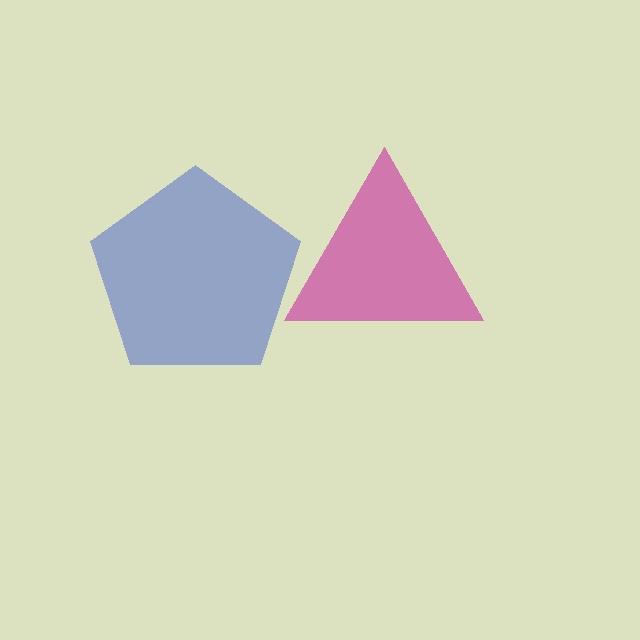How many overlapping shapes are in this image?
There are 2 overlapping shapes in the image.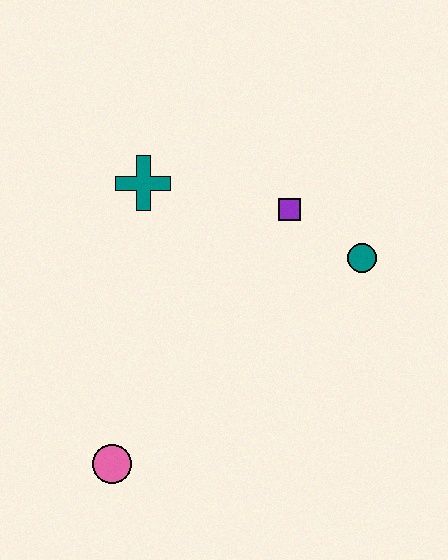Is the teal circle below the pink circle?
No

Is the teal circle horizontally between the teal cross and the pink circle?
No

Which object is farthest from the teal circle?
The pink circle is farthest from the teal circle.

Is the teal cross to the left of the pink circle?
No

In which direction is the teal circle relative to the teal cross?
The teal circle is to the right of the teal cross.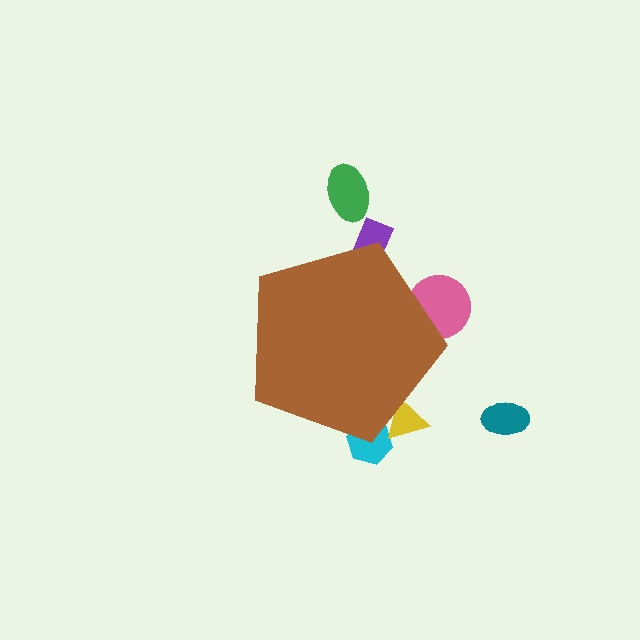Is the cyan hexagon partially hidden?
Yes, the cyan hexagon is partially hidden behind the brown pentagon.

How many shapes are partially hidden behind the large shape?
4 shapes are partially hidden.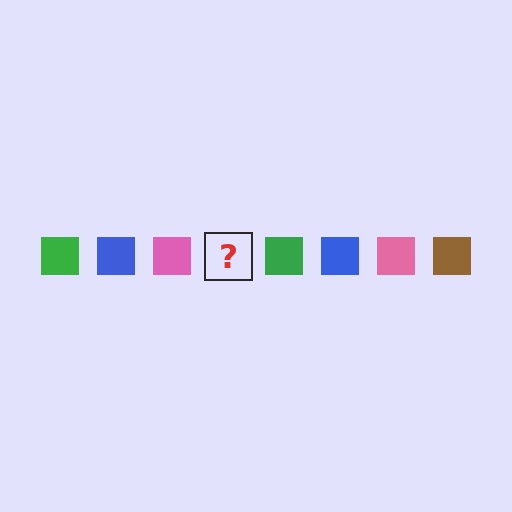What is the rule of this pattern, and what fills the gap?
The rule is that the pattern cycles through green, blue, pink, brown squares. The gap should be filled with a brown square.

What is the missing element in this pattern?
The missing element is a brown square.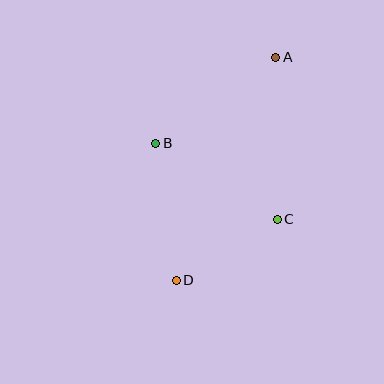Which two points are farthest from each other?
Points A and D are farthest from each other.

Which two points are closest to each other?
Points C and D are closest to each other.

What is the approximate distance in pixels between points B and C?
The distance between B and C is approximately 143 pixels.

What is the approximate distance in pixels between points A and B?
The distance between A and B is approximately 148 pixels.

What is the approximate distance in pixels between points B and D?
The distance between B and D is approximately 138 pixels.